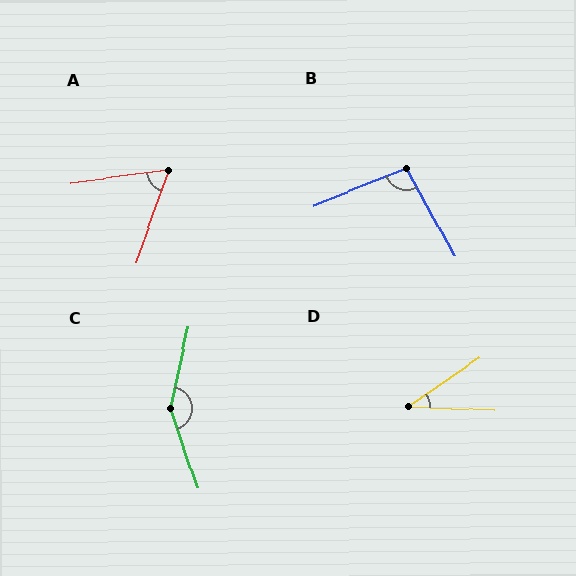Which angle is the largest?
C, at approximately 149 degrees.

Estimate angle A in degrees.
Approximately 62 degrees.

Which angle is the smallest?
D, at approximately 37 degrees.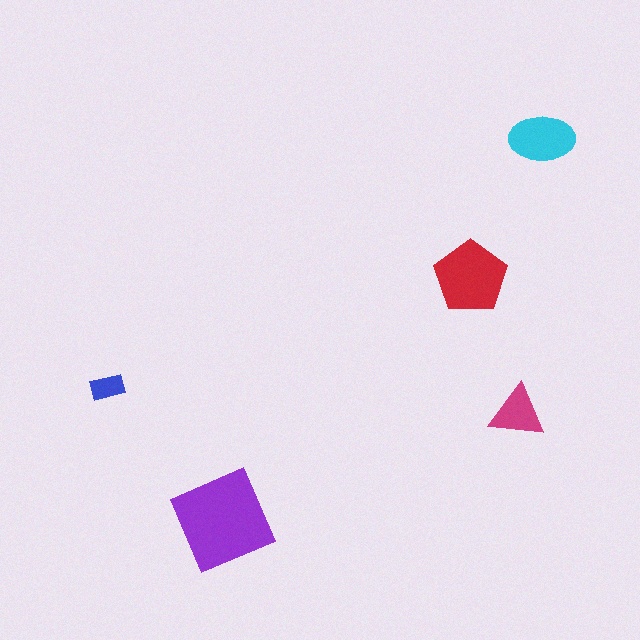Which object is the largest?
The purple diamond.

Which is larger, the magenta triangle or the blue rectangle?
The magenta triangle.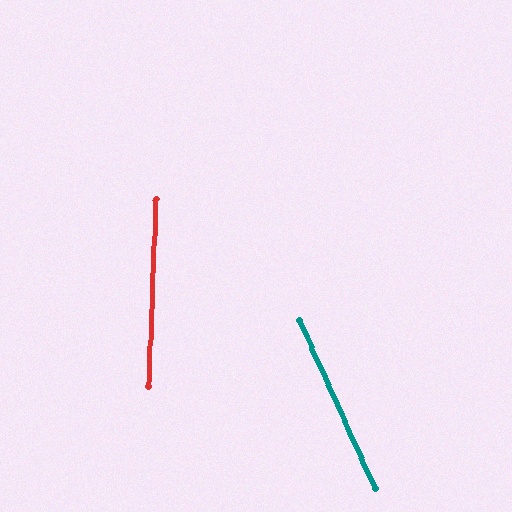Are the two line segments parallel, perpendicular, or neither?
Neither parallel nor perpendicular — they differ by about 27°.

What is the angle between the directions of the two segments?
Approximately 27 degrees.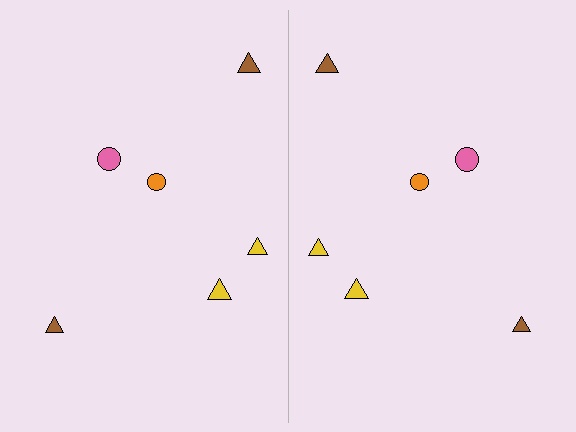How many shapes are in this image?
There are 12 shapes in this image.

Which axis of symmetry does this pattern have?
The pattern has a vertical axis of symmetry running through the center of the image.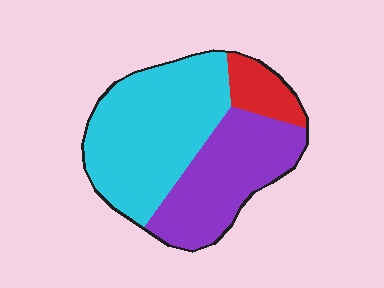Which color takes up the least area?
Red, at roughly 10%.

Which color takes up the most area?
Cyan, at roughly 50%.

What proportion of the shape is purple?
Purple covers 37% of the shape.